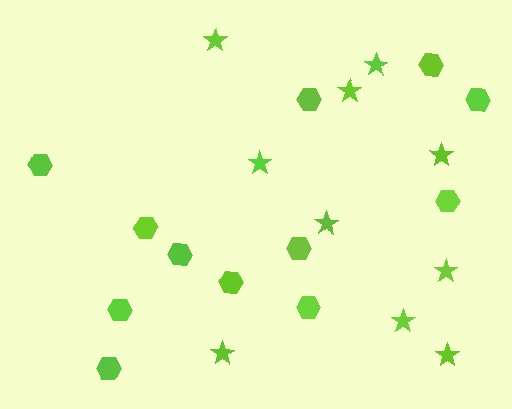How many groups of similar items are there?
There are 2 groups: one group of stars (10) and one group of hexagons (12).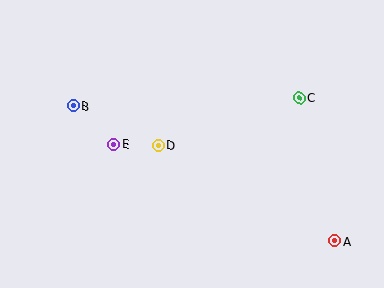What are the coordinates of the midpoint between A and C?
The midpoint between A and C is at (317, 170).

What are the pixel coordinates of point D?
Point D is at (158, 146).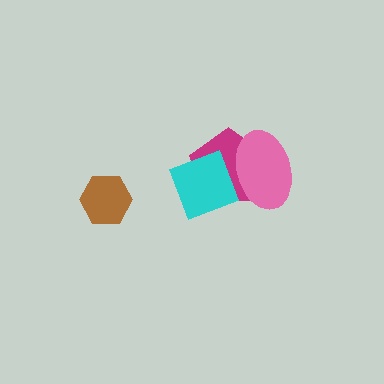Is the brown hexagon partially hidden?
No, no other shape covers it.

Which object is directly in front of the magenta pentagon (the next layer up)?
The pink ellipse is directly in front of the magenta pentagon.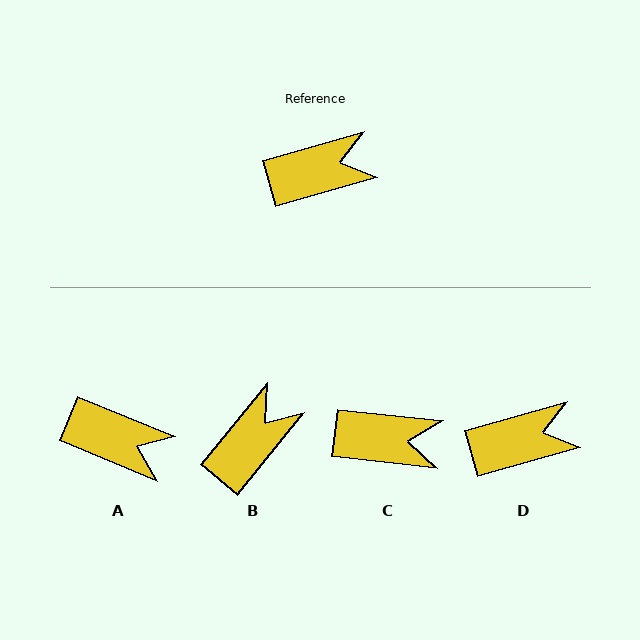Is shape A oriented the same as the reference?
No, it is off by about 38 degrees.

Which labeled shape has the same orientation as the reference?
D.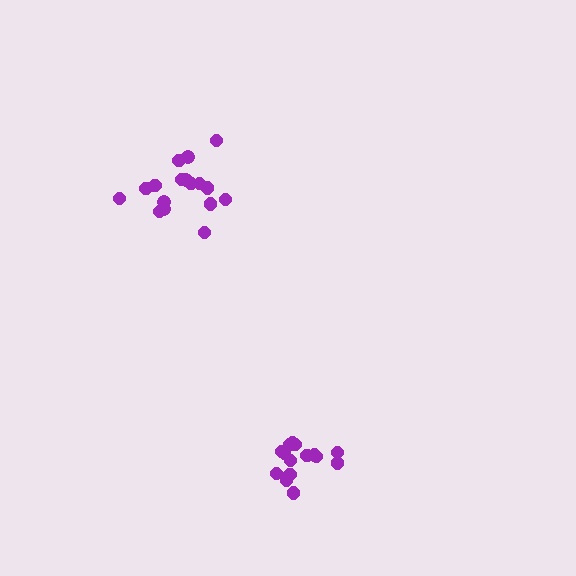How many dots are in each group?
Group 1: 18 dots, Group 2: 15 dots (33 total).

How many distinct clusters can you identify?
There are 2 distinct clusters.